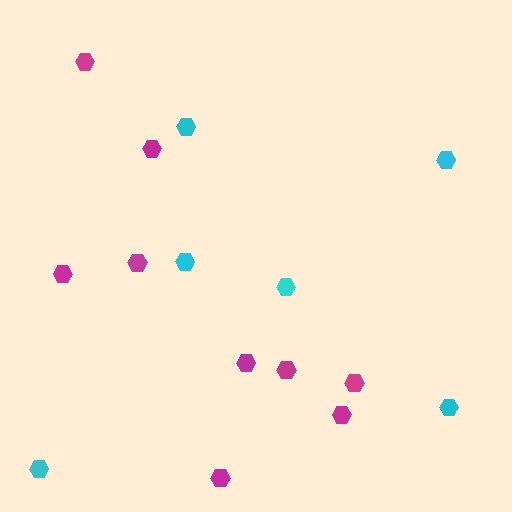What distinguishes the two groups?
There are 2 groups: one group of cyan hexagons (6) and one group of magenta hexagons (9).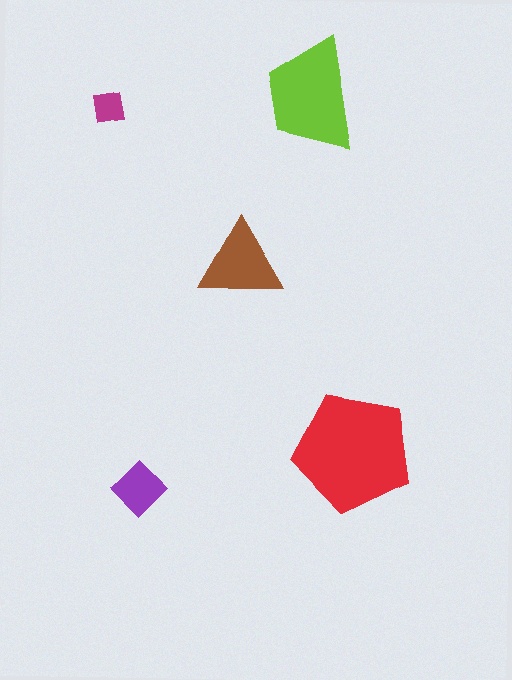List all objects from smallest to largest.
The magenta square, the purple diamond, the brown triangle, the lime trapezoid, the red pentagon.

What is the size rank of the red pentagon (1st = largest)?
1st.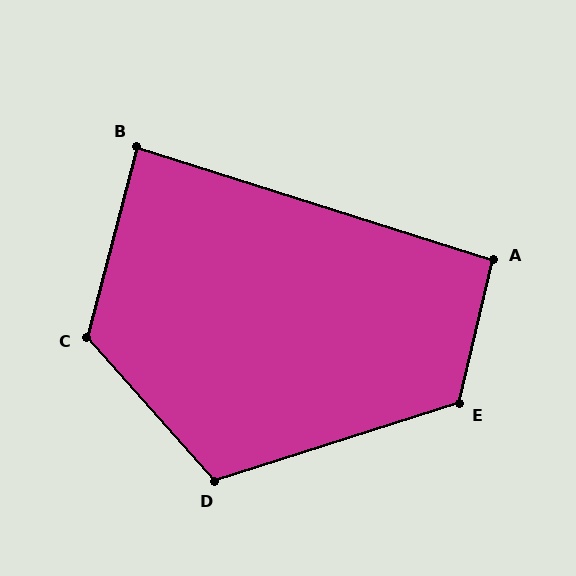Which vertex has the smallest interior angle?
B, at approximately 87 degrees.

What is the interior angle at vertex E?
Approximately 121 degrees (obtuse).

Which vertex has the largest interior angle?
C, at approximately 124 degrees.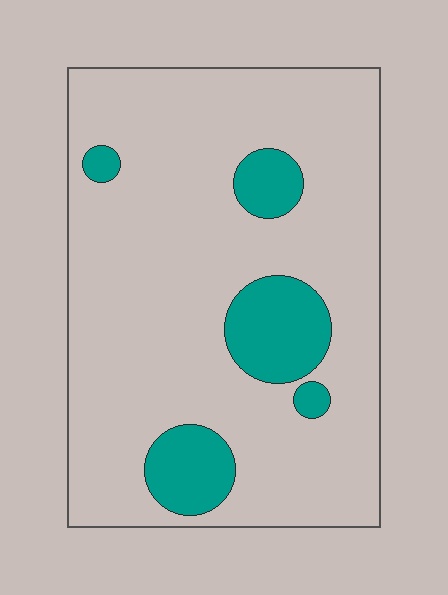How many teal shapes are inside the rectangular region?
5.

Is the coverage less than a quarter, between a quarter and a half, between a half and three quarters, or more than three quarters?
Less than a quarter.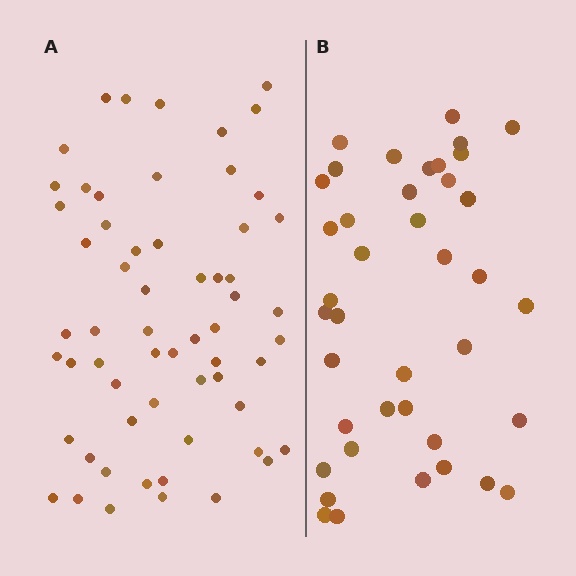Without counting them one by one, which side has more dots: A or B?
Region A (the left region) has more dots.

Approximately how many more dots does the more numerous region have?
Region A has approximately 20 more dots than region B.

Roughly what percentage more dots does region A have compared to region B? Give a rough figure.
About 50% more.